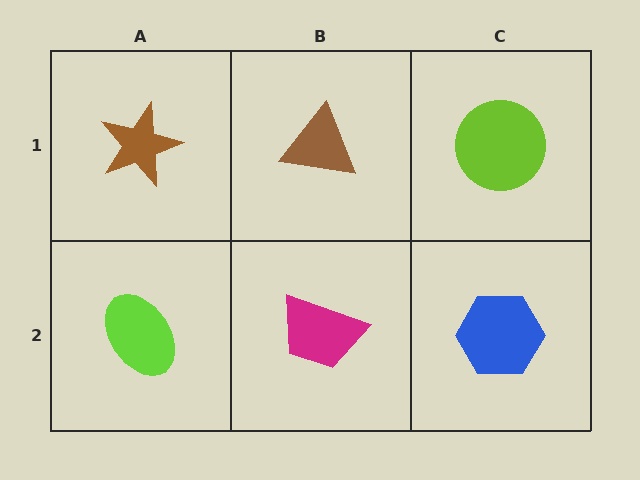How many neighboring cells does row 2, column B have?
3.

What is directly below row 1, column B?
A magenta trapezoid.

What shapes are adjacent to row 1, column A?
A lime ellipse (row 2, column A), a brown triangle (row 1, column B).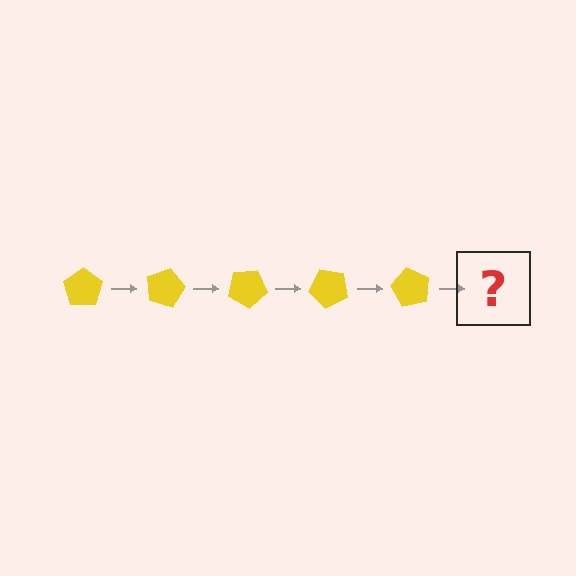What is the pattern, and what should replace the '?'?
The pattern is that the pentagon rotates 15 degrees each step. The '?' should be a yellow pentagon rotated 75 degrees.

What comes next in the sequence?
The next element should be a yellow pentagon rotated 75 degrees.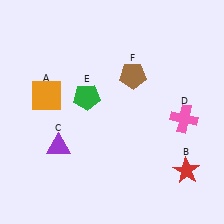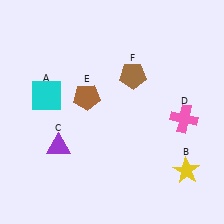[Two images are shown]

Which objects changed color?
A changed from orange to cyan. B changed from red to yellow. E changed from green to brown.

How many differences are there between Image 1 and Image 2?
There are 3 differences between the two images.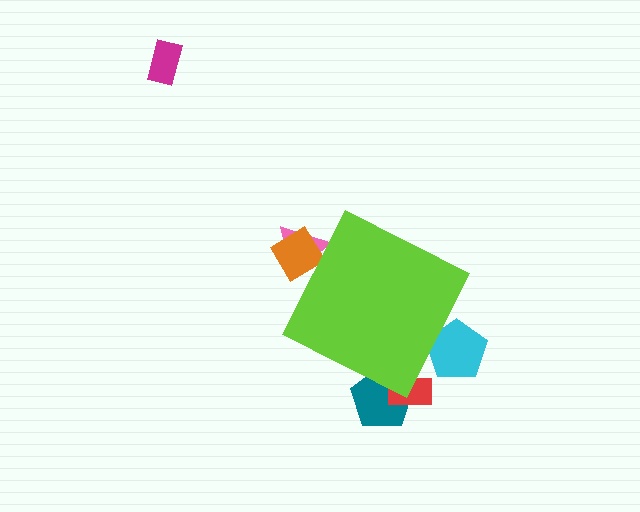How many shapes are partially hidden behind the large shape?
5 shapes are partially hidden.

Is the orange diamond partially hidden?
Yes, the orange diamond is partially hidden behind the lime diamond.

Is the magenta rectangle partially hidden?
No, the magenta rectangle is fully visible.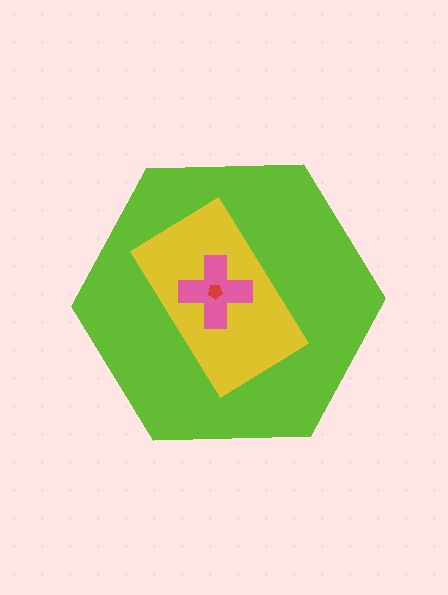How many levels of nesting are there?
4.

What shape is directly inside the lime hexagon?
The yellow rectangle.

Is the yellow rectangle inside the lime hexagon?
Yes.